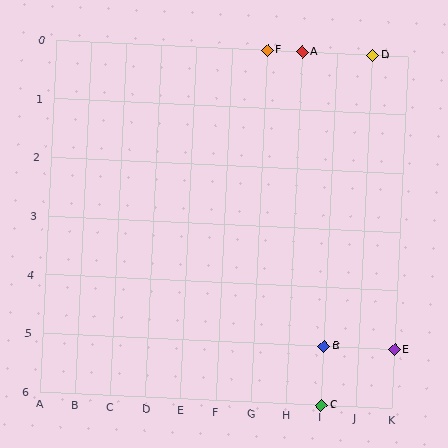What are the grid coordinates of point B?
Point B is at grid coordinates (I, 5).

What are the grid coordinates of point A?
Point A is at grid coordinates (H, 0).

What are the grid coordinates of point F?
Point F is at grid coordinates (G, 0).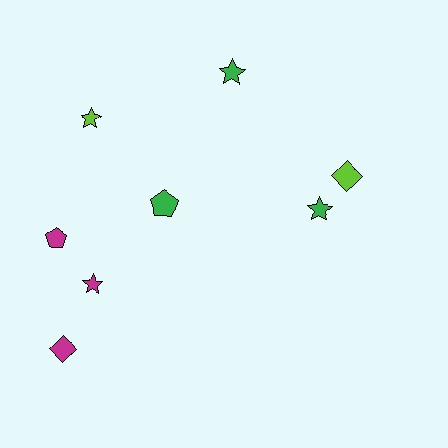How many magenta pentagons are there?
There is 1 magenta pentagon.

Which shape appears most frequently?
Star, with 4 objects.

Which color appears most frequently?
Green, with 3 objects.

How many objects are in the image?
There are 8 objects.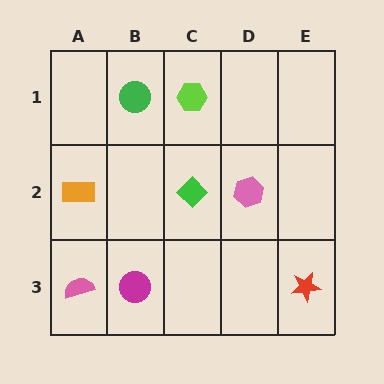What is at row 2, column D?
A pink hexagon.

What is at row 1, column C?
A lime hexagon.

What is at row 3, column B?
A magenta circle.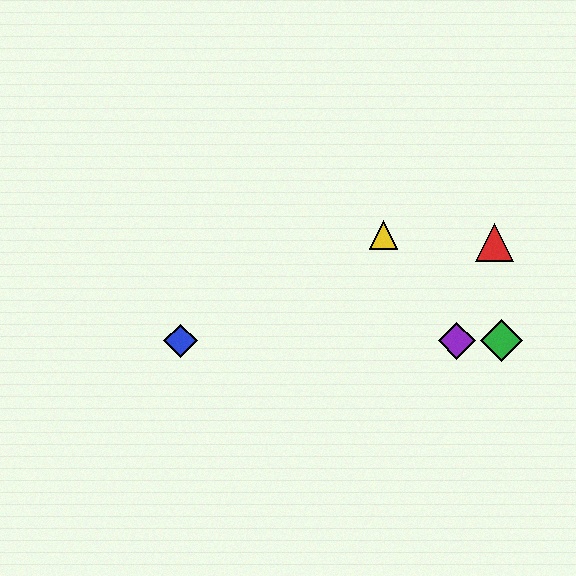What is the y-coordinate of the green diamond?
The green diamond is at y≈341.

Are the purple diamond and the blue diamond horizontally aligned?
Yes, both are at y≈341.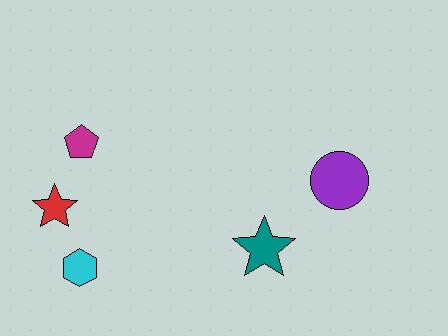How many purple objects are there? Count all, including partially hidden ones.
There is 1 purple object.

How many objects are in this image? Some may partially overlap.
There are 5 objects.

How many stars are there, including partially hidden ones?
There are 2 stars.